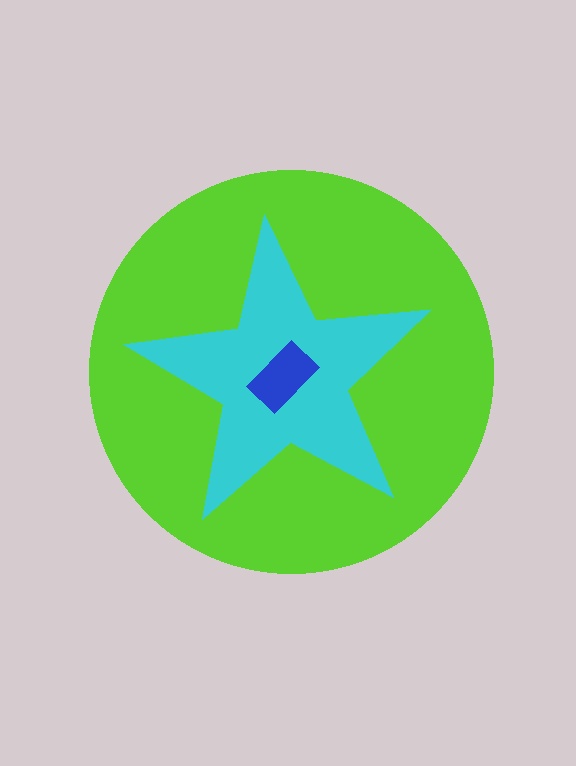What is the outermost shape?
The lime circle.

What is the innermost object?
The blue rectangle.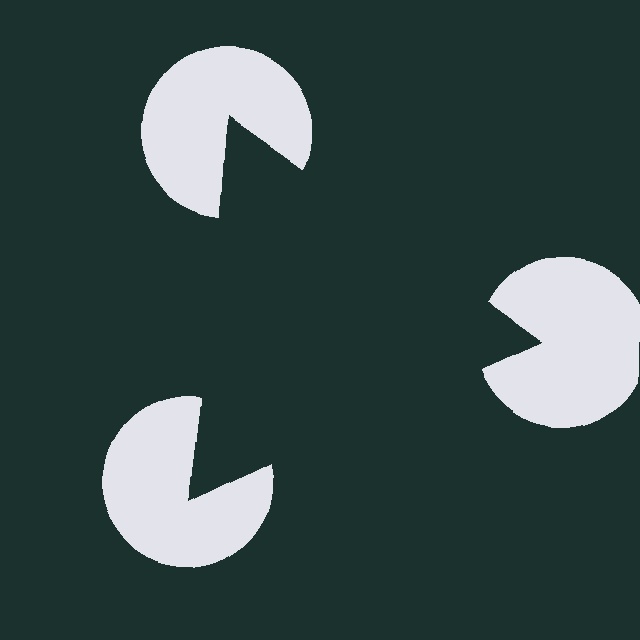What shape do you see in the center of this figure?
An illusory triangle — its edges are inferred from the aligned wedge cuts in the pac-man discs, not physically drawn.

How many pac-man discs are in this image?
There are 3 — one at each vertex of the illusory triangle.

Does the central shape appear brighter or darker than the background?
It typically appears slightly darker than the background, even though no actual brightness change is drawn.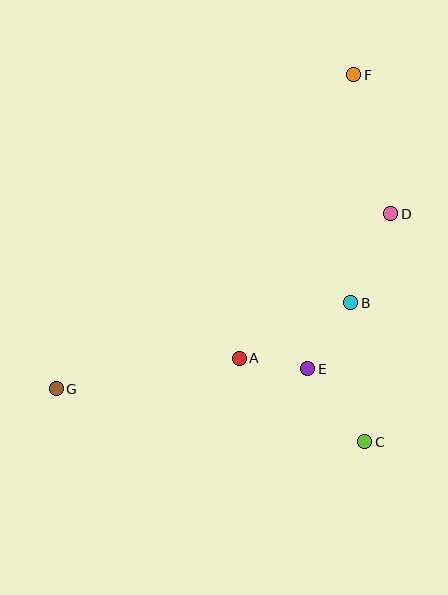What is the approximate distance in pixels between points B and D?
The distance between B and D is approximately 98 pixels.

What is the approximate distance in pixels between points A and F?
The distance between A and F is approximately 306 pixels.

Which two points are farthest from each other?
Points F and G are farthest from each other.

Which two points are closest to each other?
Points A and E are closest to each other.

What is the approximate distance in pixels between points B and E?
The distance between B and E is approximately 79 pixels.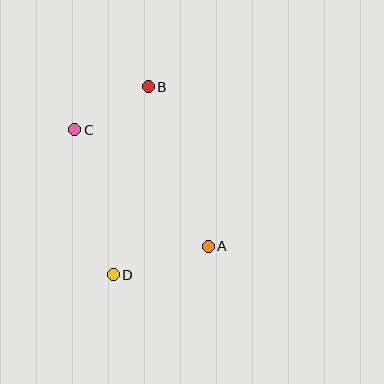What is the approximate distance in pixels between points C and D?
The distance between C and D is approximately 150 pixels.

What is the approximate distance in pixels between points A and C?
The distance between A and C is approximately 177 pixels.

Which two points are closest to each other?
Points B and C are closest to each other.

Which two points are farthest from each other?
Points B and D are farthest from each other.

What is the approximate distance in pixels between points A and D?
The distance between A and D is approximately 99 pixels.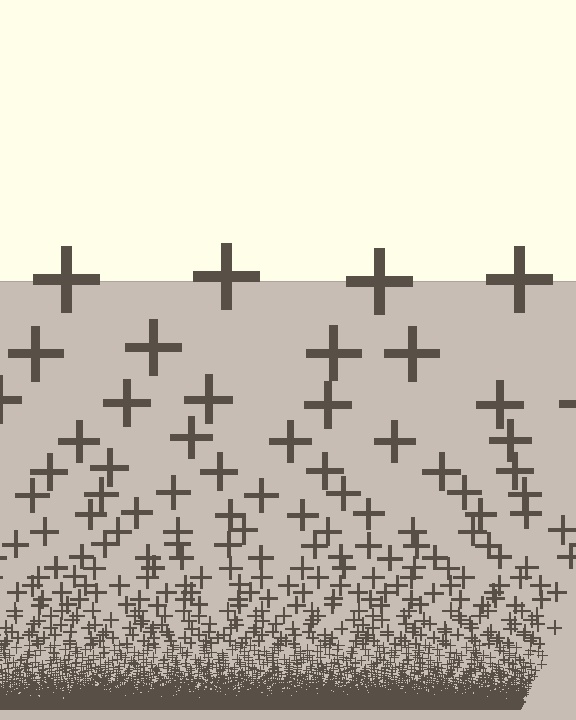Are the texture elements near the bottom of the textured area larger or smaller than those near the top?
Smaller. The gradient is inverted — elements near the bottom are smaller and denser.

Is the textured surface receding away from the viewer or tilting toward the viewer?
The surface appears to tilt toward the viewer. Texture elements get larger and sparser toward the top.